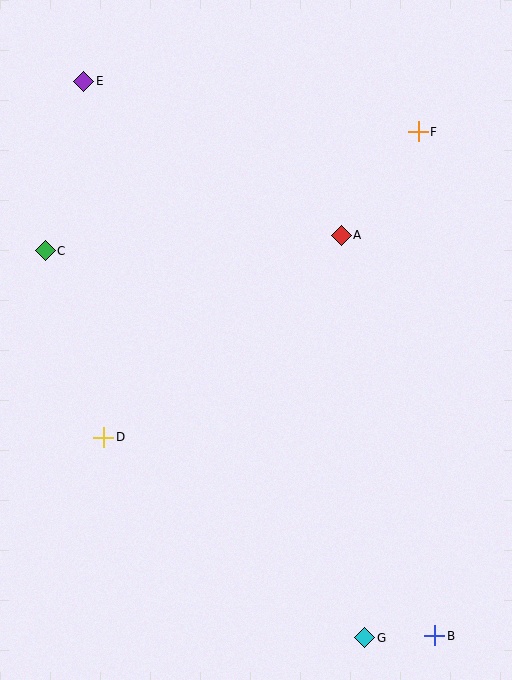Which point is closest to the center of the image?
Point A at (341, 235) is closest to the center.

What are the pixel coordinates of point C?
Point C is at (45, 251).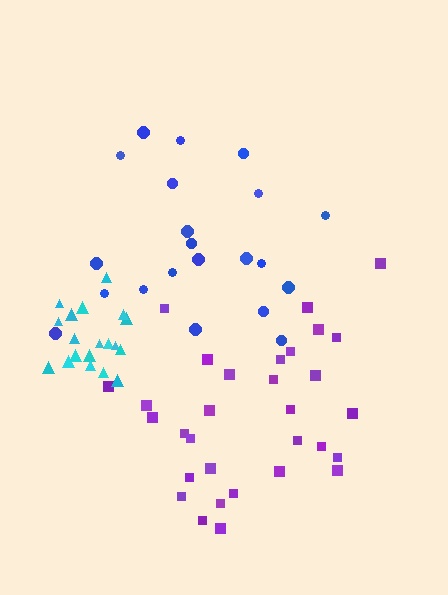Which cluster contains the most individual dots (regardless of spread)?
Purple (31).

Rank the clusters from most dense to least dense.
cyan, purple, blue.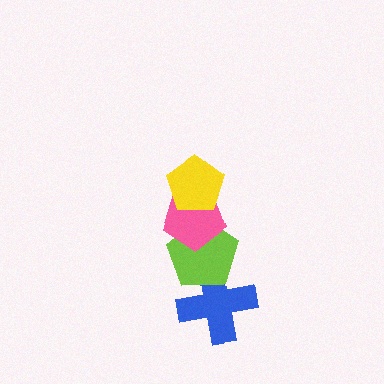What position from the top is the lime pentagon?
The lime pentagon is 3rd from the top.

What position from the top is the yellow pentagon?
The yellow pentagon is 1st from the top.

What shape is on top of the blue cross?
The lime pentagon is on top of the blue cross.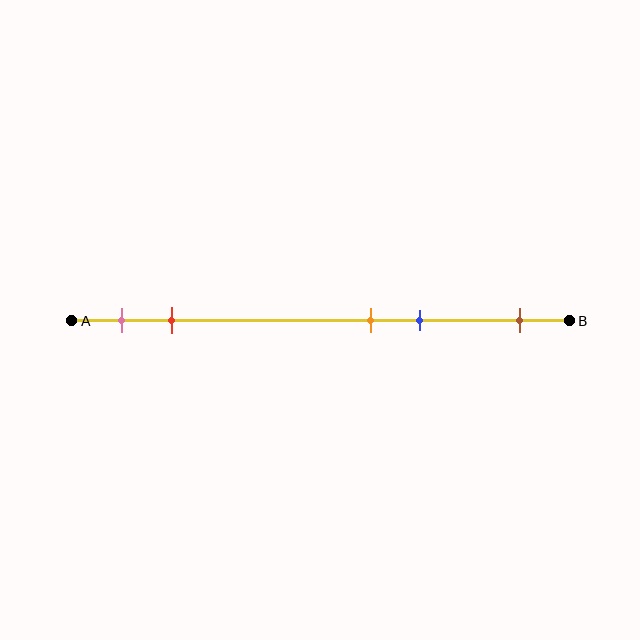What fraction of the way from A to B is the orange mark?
The orange mark is approximately 60% (0.6) of the way from A to B.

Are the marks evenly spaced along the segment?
No, the marks are not evenly spaced.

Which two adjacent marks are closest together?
The orange and blue marks are the closest adjacent pair.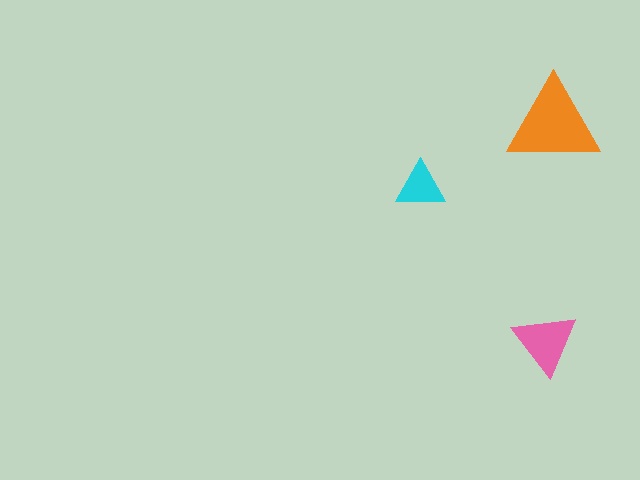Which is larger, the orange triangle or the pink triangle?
The orange one.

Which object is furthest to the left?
The cyan triangle is leftmost.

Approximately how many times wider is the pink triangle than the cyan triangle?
About 1.5 times wider.